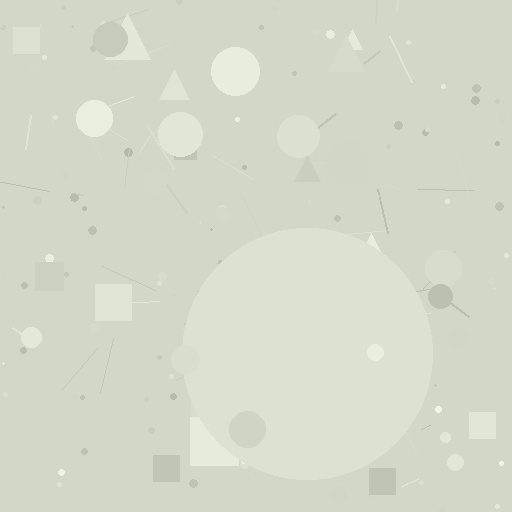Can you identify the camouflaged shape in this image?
The camouflaged shape is a circle.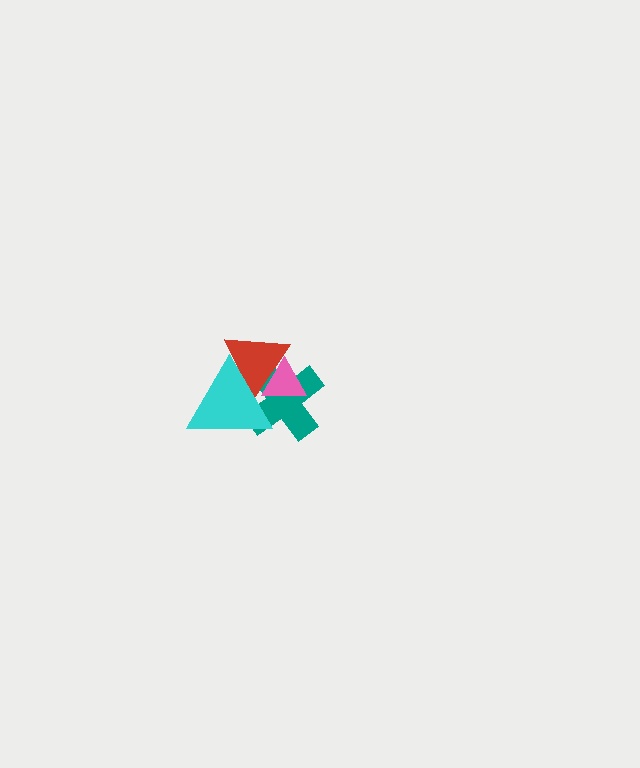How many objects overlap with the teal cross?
3 objects overlap with the teal cross.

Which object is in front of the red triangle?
The cyan triangle is in front of the red triangle.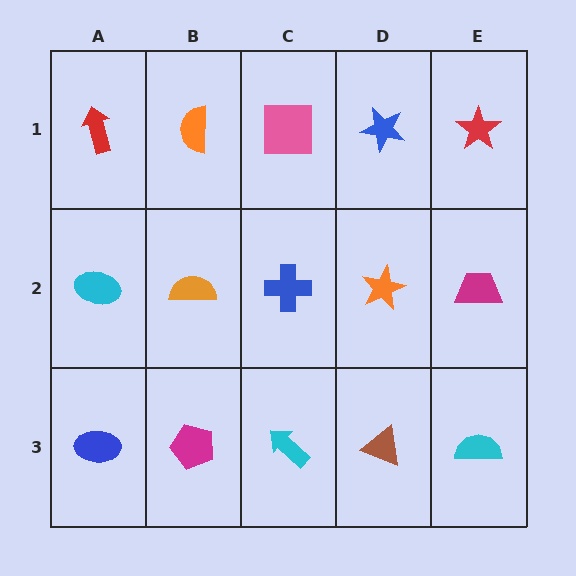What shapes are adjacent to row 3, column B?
An orange semicircle (row 2, column B), a blue ellipse (row 3, column A), a cyan arrow (row 3, column C).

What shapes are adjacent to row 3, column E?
A magenta trapezoid (row 2, column E), a brown triangle (row 3, column D).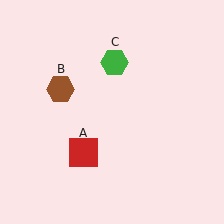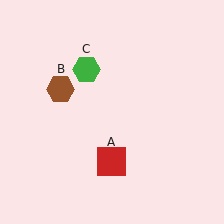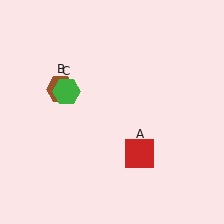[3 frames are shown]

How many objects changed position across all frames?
2 objects changed position: red square (object A), green hexagon (object C).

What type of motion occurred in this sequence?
The red square (object A), green hexagon (object C) rotated counterclockwise around the center of the scene.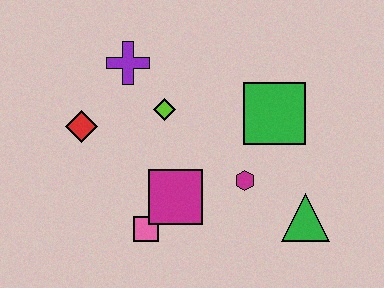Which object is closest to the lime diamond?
The purple cross is closest to the lime diamond.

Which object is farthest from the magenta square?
The purple cross is farthest from the magenta square.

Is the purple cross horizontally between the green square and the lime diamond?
No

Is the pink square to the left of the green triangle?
Yes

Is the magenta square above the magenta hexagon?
No